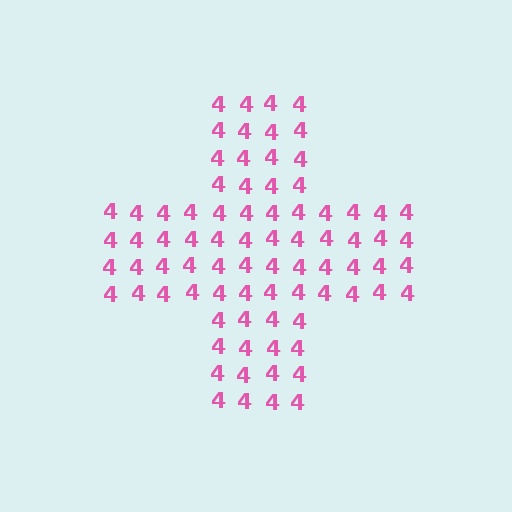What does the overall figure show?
The overall figure shows a cross.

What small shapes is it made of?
It is made of small digit 4's.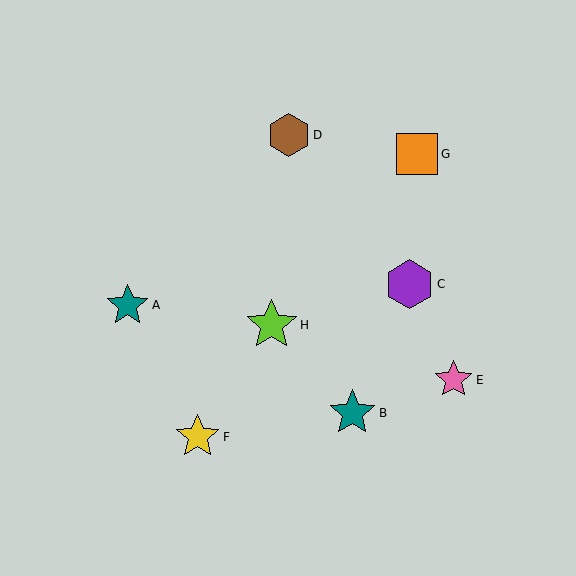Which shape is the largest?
The lime star (labeled H) is the largest.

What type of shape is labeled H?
Shape H is a lime star.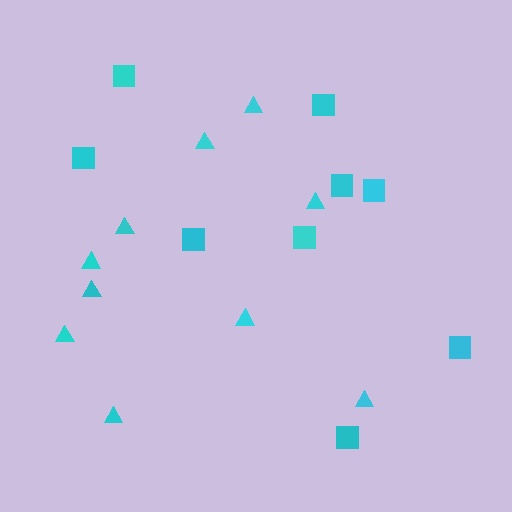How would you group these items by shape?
There are 2 groups: one group of triangles (10) and one group of squares (9).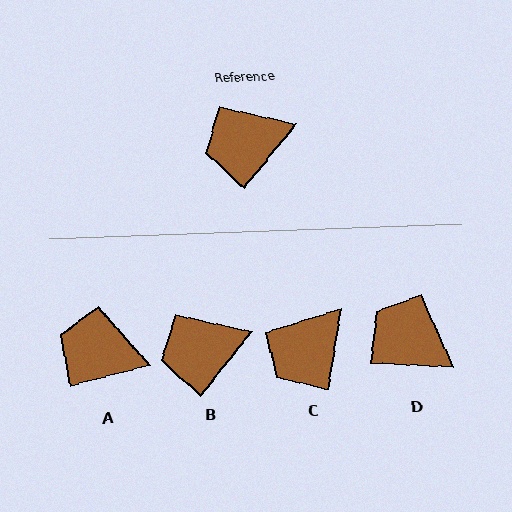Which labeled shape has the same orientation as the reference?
B.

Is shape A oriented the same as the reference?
No, it is off by about 37 degrees.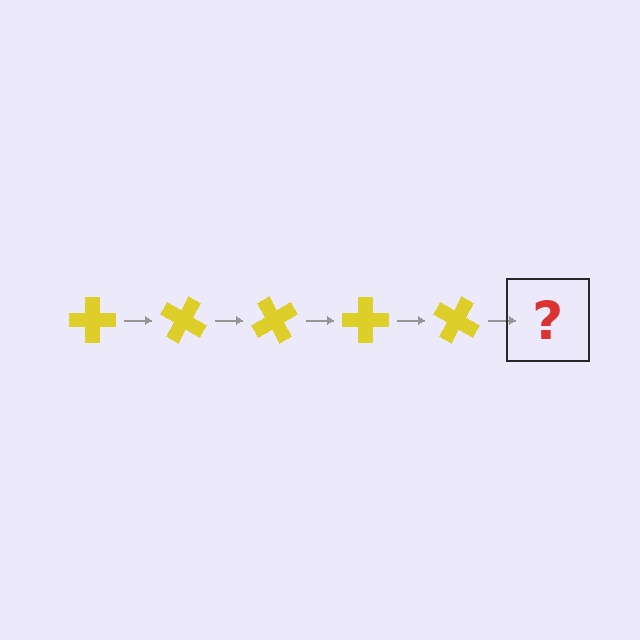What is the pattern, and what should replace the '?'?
The pattern is that the cross rotates 30 degrees each step. The '?' should be a yellow cross rotated 150 degrees.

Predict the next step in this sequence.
The next step is a yellow cross rotated 150 degrees.